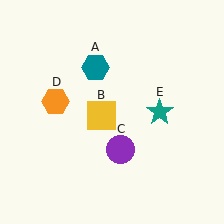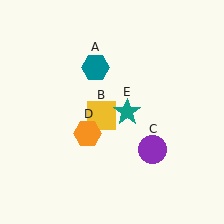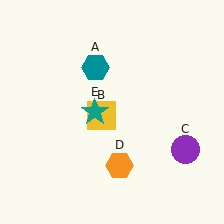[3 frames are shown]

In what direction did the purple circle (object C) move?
The purple circle (object C) moved right.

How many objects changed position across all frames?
3 objects changed position: purple circle (object C), orange hexagon (object D), teal star (object E).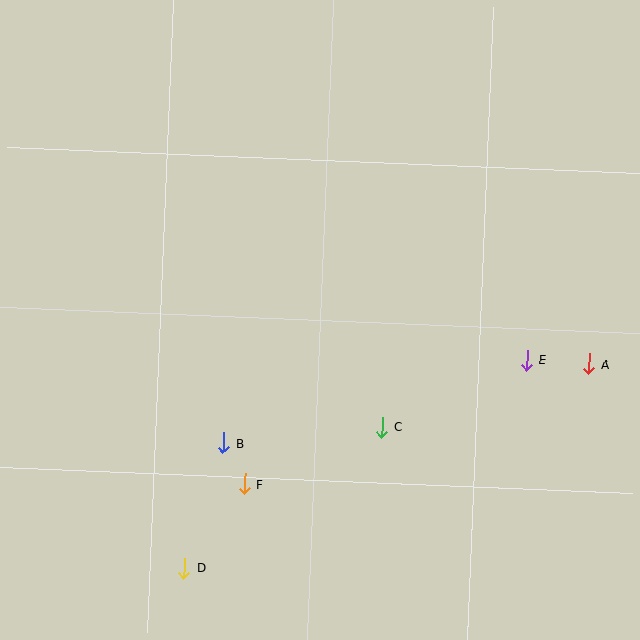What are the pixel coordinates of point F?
Point F is at (244, 484).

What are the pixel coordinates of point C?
Point C is at (382, 427).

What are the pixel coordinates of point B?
Point B is at (223, 443).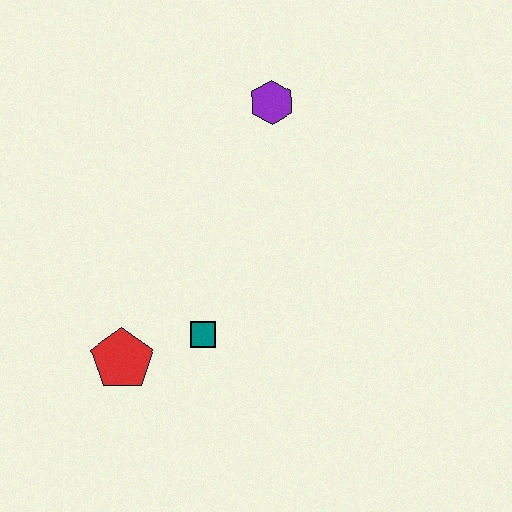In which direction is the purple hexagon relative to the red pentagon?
The purple hexagon is above the red pentagon.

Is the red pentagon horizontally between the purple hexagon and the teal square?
No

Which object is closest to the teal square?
The red pentagon is closest to the teal square.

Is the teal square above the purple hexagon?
No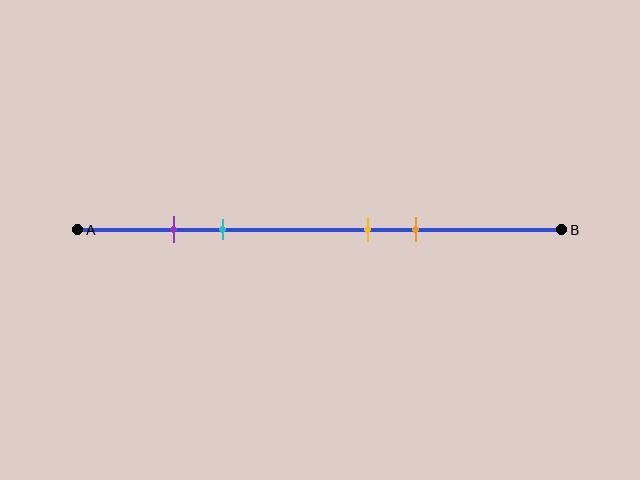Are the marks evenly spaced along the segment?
No, the marks are not evenly spaced.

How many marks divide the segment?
There are 4 marks dividing the segment.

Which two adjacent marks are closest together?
The purple and cyan marks are the closest adjacent pair.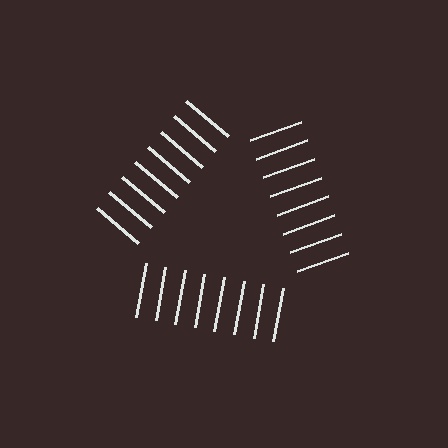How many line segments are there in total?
24 — 8 along each of the 3 edges.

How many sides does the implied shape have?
3 sides — the line-ends trace a triangle.